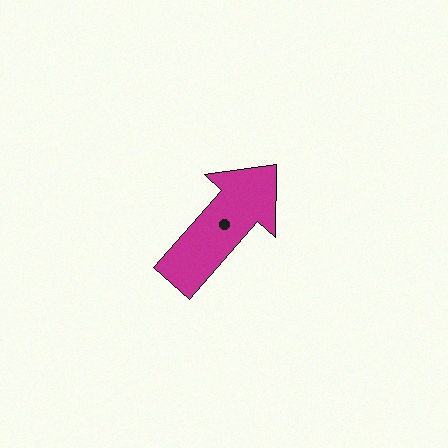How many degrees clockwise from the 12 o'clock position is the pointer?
Approximately 41 degrees.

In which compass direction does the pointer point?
Northeast.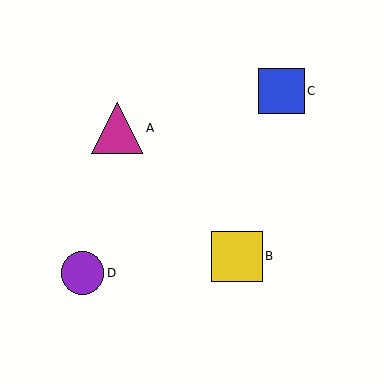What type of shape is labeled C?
Shape C is a blue square.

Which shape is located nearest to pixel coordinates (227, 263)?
The yellow square (labeled B) at (237, 256) is nearest to that location.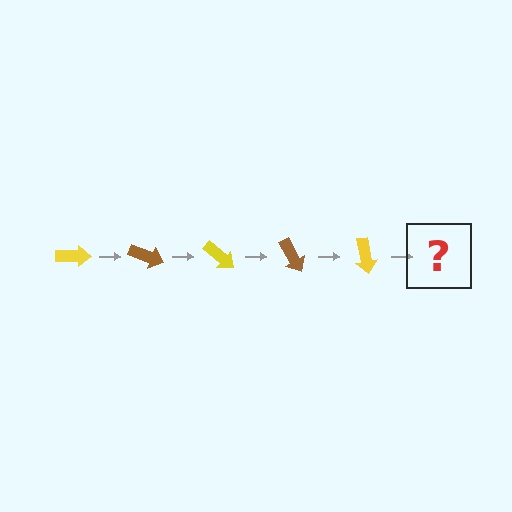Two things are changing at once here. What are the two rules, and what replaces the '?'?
The two rules are that it rotates 20 degrees each step and the color cycles through yellow and brown. The '?' should be a brown arrow, rotated 100 degrees from the start.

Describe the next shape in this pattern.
It should be a brown arrow, rotated 100 degrees from the start.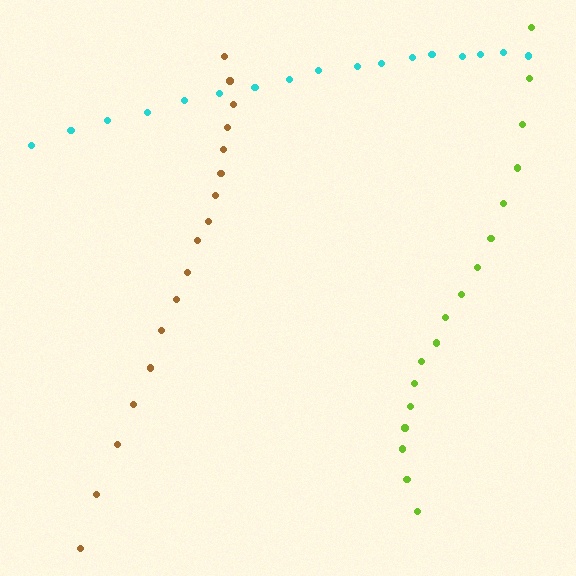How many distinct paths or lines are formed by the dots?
There are 3 distinct paths.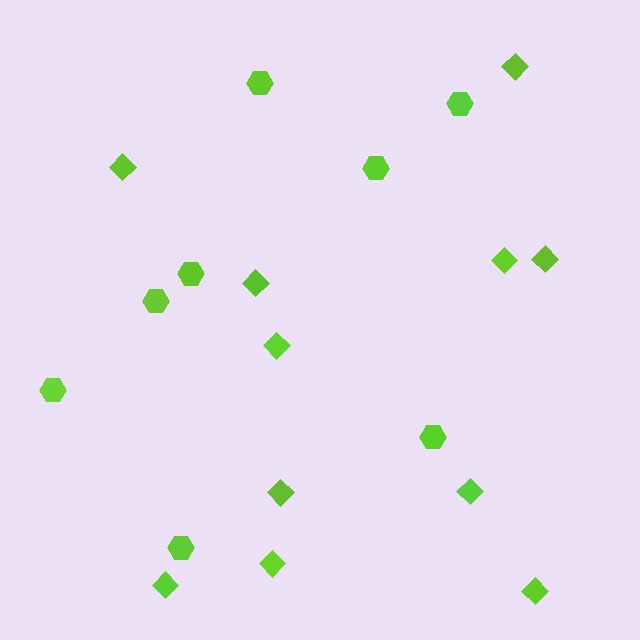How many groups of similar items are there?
There are 2 groups: one group of diamonds (11) and one group of hexagons (8).